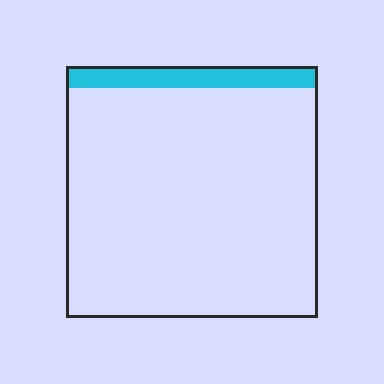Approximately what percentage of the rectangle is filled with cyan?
Approximately 10%.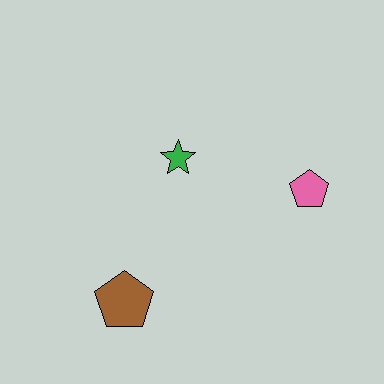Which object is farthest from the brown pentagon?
The pink pentagon is farthest from the brown pentagon.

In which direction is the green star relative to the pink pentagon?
The green star is to the left of the pink pentagon.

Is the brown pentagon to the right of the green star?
No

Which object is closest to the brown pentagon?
The green star is closest to the brown pentagon.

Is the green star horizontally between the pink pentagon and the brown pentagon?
Yes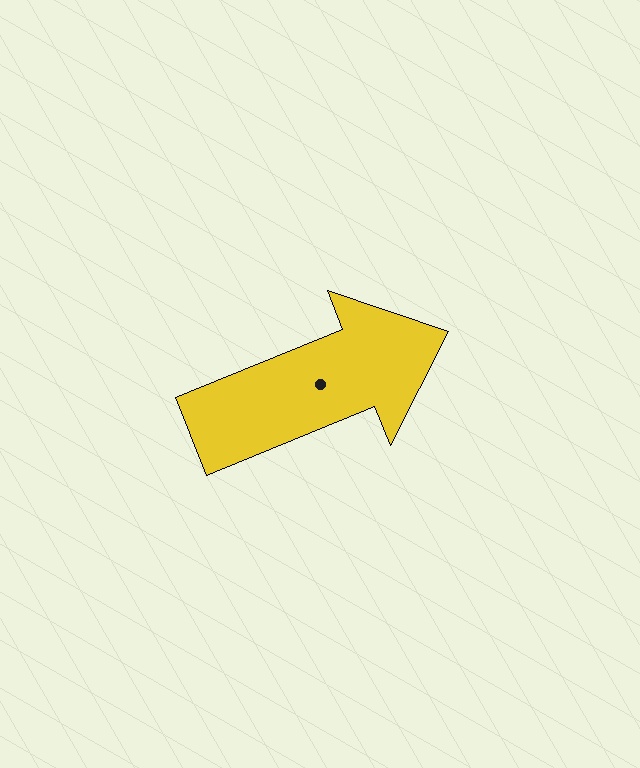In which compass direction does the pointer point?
East.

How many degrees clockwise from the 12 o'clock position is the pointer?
Approximately 68 degrees.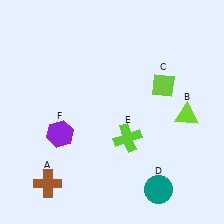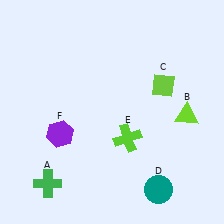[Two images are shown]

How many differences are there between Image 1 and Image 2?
There is 1 difference between the two images.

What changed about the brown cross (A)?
In Image 1, A is brown. In Image 2, it changed to green.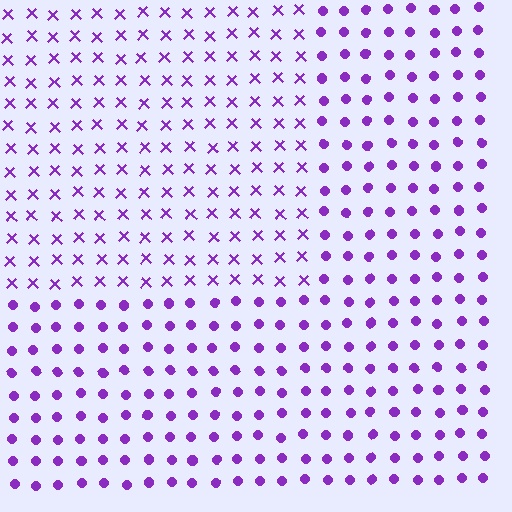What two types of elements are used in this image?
The image uses X marks inside the rectangle region and circles outside it.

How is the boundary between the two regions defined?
The boundary is defined by a change in element shape: X marks inside vs. circles outside. All elements share the same color and spacing.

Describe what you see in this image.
The image is filled with small purple elements arranged in a uniform grid. A rectangle-shaped region contains X marks, while the surrounding area contains circles. The boundary is defined purely by the change in element shape.